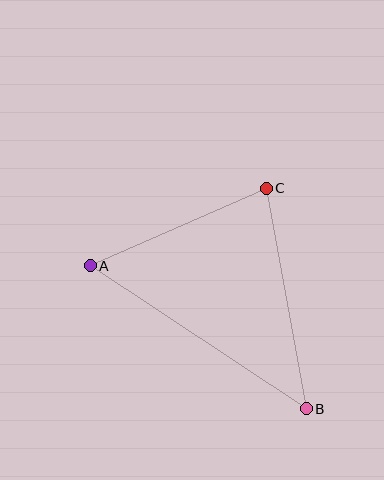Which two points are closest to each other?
Points A and C are closest to each other.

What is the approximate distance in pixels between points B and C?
The distance between B and C is approximately 224 pixels.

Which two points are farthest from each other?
Points A and B are farthest from each other.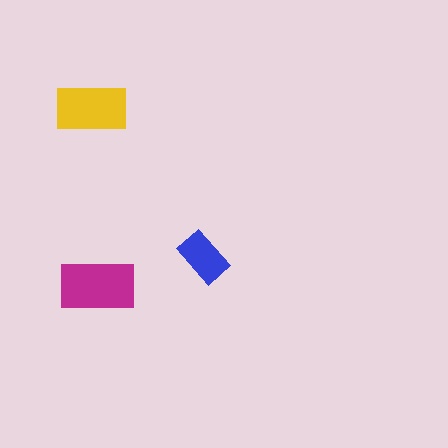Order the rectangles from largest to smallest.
the magenta one, the yellow one, the blue one.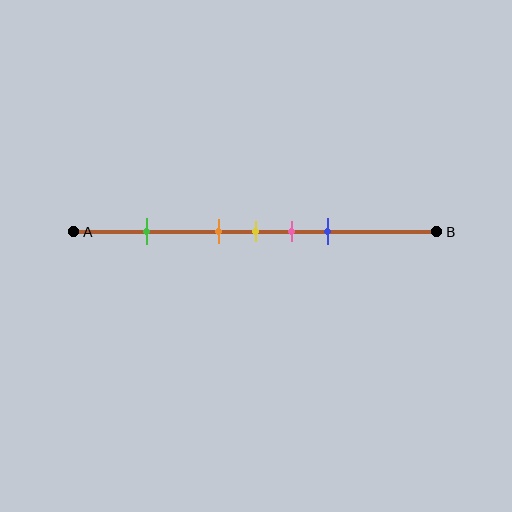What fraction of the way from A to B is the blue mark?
The blue mark is approximately 70% (0.7) of the way from A to B.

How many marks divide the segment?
There are 5 marks dividing the segment.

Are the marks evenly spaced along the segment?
No, the marks are not evenly spaced.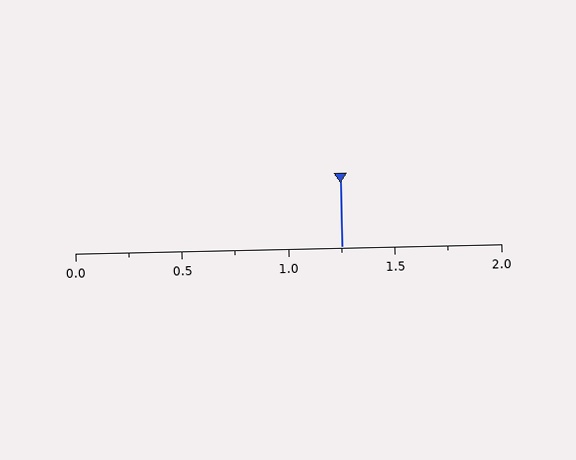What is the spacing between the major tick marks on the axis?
The major ticks are spaced 0.5 apart.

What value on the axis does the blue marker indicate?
The marker indicates approximately 1.25.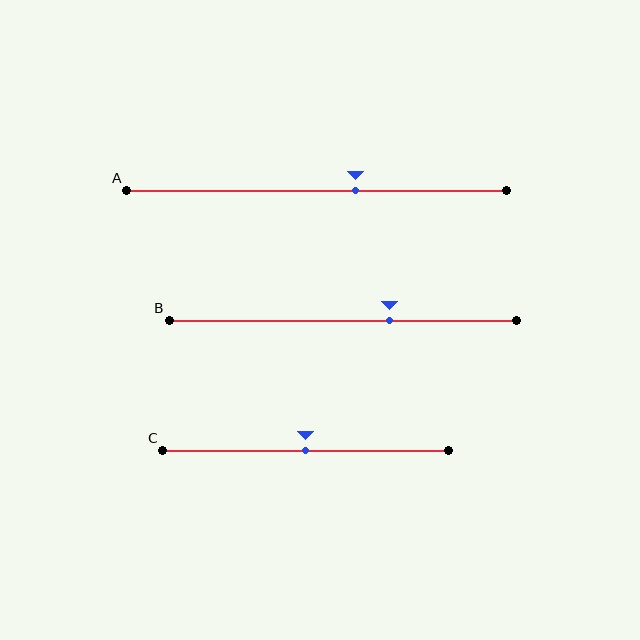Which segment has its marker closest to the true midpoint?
Segment C has its marker closest to the true midpoint.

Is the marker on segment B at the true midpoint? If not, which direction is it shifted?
No, the marker on segment B is shifted to the right by about 14% of the segment length.